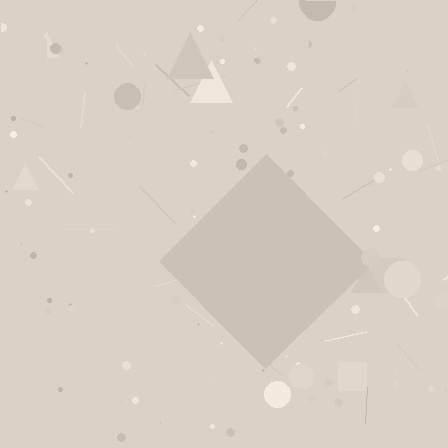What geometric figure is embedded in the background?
A diamond is embedded in the background.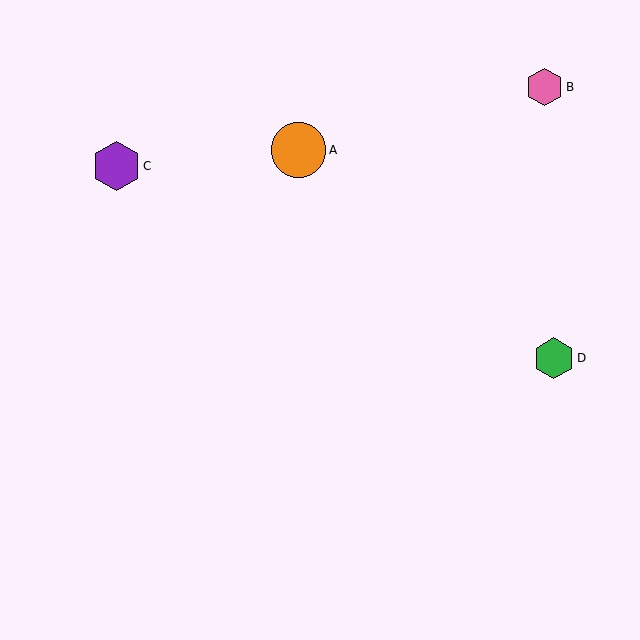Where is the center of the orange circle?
The center of the orange circle is at (299, 150).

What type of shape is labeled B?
Shape B is a pink hexagon.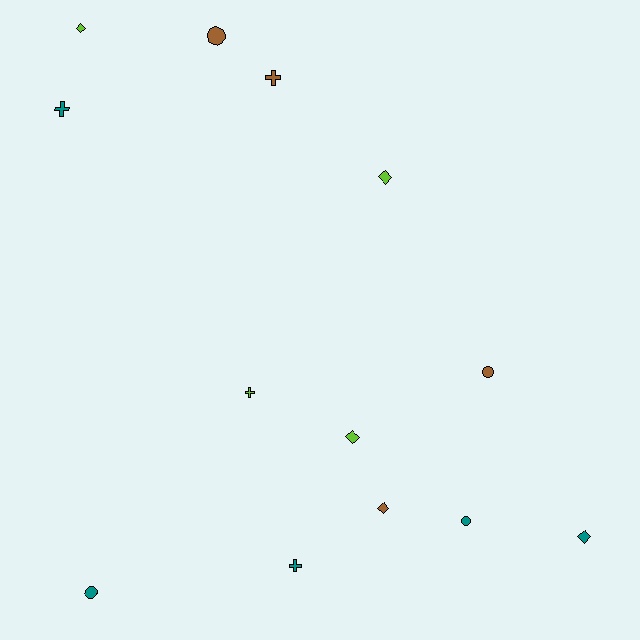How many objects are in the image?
There are 13 objects.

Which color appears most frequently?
Teal, with 5 objects.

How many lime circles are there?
There are no lime circles.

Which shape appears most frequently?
Diamond, with 5 objects.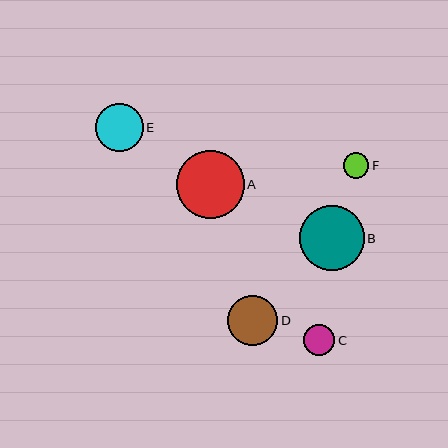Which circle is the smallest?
Circle F is the smallest with a size of approximately 25 pixels.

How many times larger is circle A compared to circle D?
Circle A is approximately 1.3 times the size of circle D.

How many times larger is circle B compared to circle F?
Circle B is approximately 2.6 times the size of circle F.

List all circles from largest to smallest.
From largest to smallest: A, B, D, E, C, F.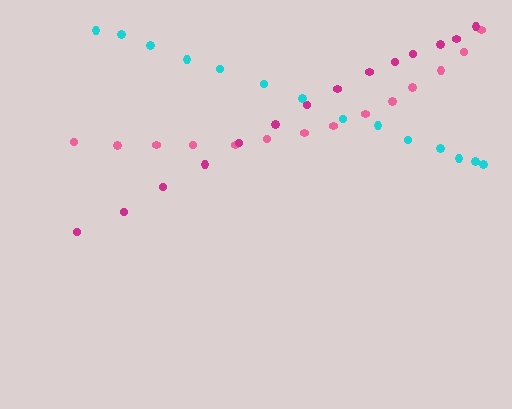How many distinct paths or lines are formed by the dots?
There are 3 distinct paths.